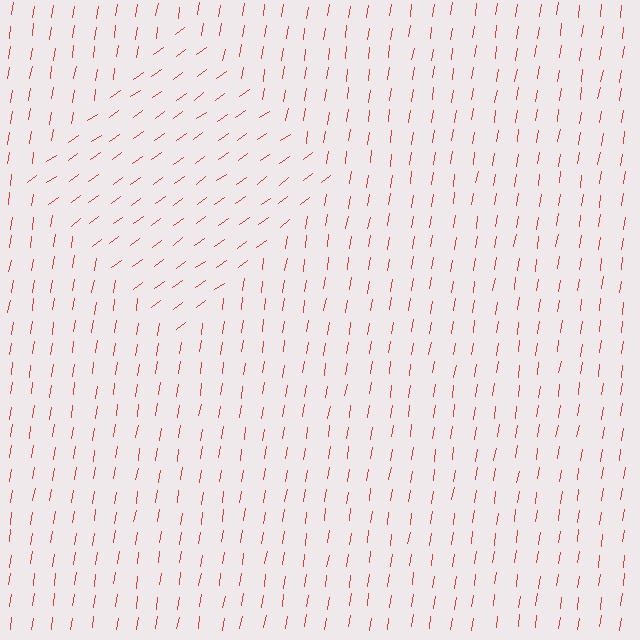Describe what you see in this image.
The image is filled with small red line segments. A diamond region in the image has lines oriented differently from the surrounding lines, creating a visible texture boundary.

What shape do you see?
I see a diamond.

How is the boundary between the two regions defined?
The boundary is defined purely by a change in line orientation (approximately 45 degrees difference). All lines are the same color and thickness.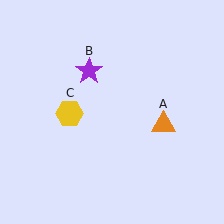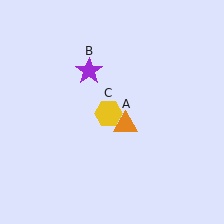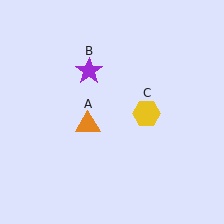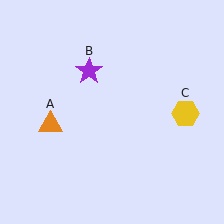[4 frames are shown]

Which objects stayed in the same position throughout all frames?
Purple star (object B) remained stationary.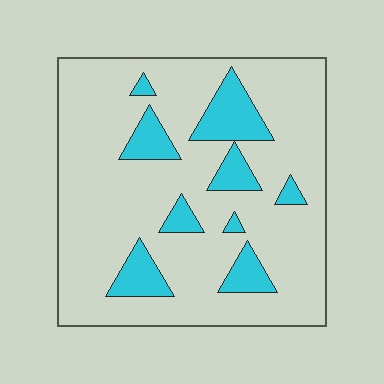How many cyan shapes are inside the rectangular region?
9.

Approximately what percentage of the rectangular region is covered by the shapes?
Approximately 15%.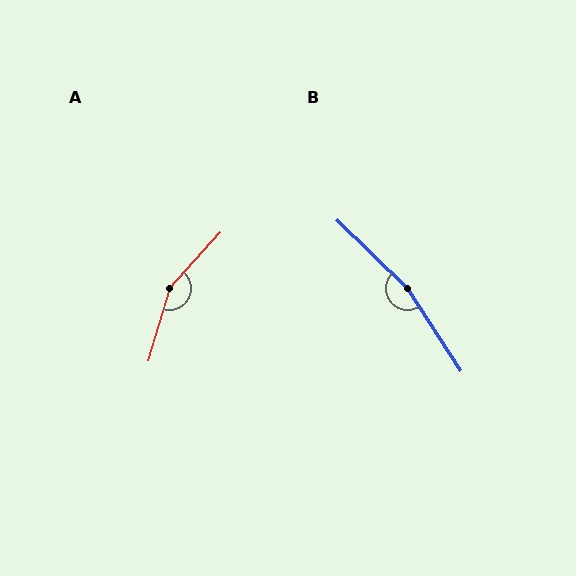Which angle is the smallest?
A, at approximately 154 degrees.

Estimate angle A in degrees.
Approximately 154 degrees.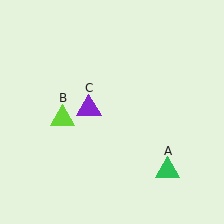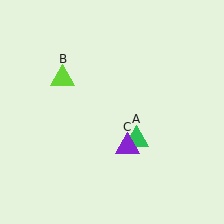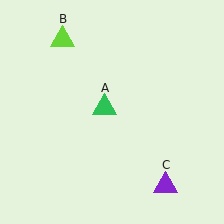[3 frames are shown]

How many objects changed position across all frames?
3 objects changed position: green triangle (object A), lime triangle (object B), purple triangle (object C).